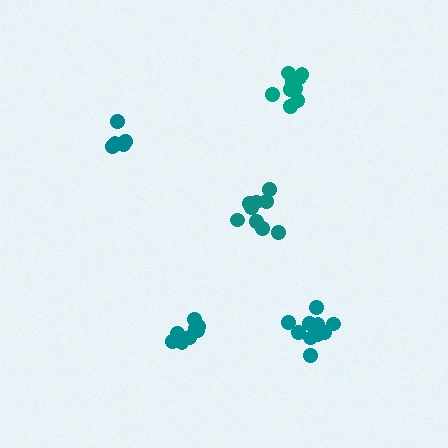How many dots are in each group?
Group 1: 5 dots, Group 2: 9 dots, Group 3: 9 dots, Group 4: 8 dots, Group 5: 11 dots (42 total).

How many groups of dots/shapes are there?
There are 5 groups.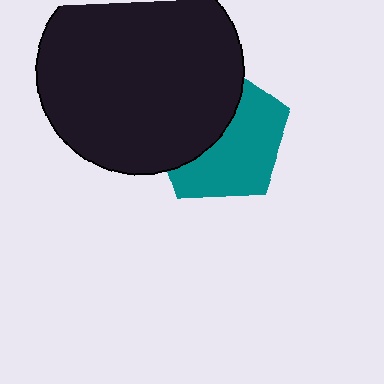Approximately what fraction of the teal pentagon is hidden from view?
Roughly 46% of the teal pentagon is hidden behind the black circle.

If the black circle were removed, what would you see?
You would see the complete teal pentagon.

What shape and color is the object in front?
The object in front is a black circle.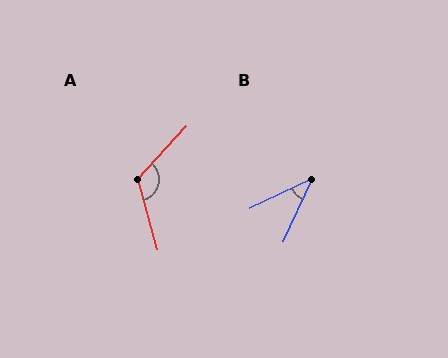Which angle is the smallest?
B, at approximately 40 degrees.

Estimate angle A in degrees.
Approximately 122 degrees.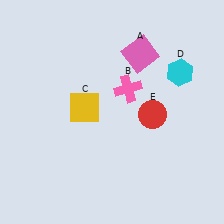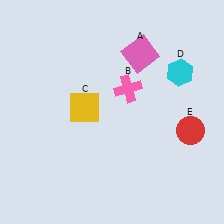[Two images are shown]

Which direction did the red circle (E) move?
The red circle (E) moved right.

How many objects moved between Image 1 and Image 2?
1 object moved between the two images.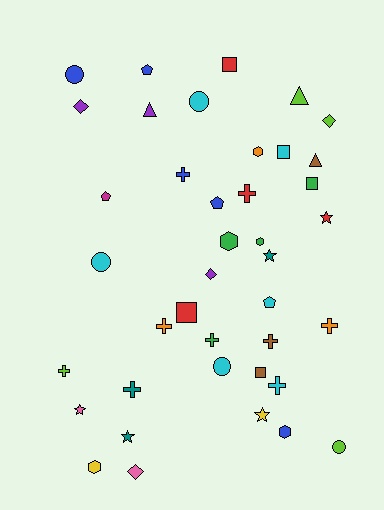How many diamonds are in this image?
There are 4 diamonds.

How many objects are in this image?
There are 40 objects.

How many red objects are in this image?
There are 4 red objects.